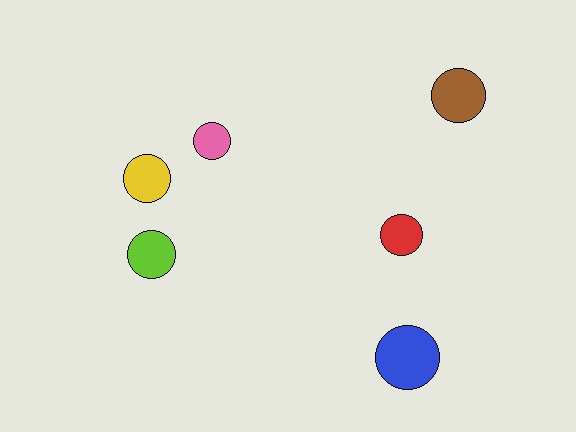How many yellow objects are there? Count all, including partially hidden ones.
There is 1 yellow object.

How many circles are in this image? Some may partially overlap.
There are 6 circles.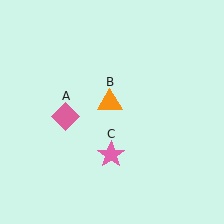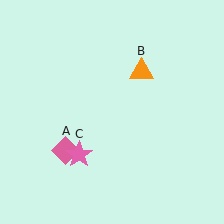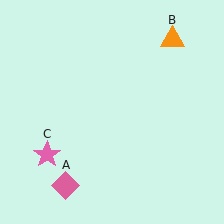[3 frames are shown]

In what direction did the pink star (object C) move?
The pink star (object C) moved left.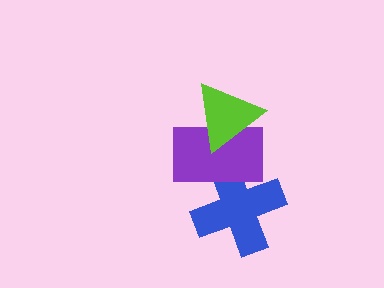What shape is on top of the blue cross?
The purple rectangle is on top of the blue cross.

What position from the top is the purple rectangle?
The purple rectangle is 2nd from the top.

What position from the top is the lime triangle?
The lime triangle is 1st from the top.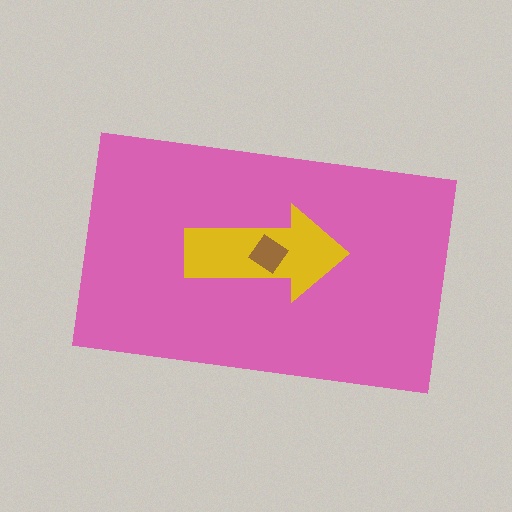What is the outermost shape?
The pink rectangle.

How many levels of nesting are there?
3.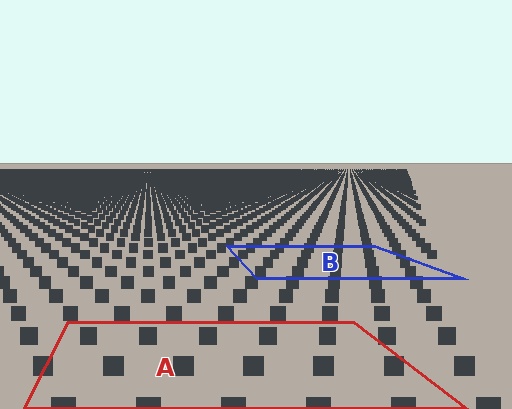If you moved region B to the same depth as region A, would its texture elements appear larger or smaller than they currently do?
They would appear larger. At a closer depth, the same texture elements are projected at a bigger on-screen size.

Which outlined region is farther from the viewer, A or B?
Region B is farther from the viewer — the texture elements inside it appear smaller and more densely packed.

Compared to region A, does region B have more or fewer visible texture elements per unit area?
Region B has more texture elements per unit area — they are packed more densely because it is farther away.